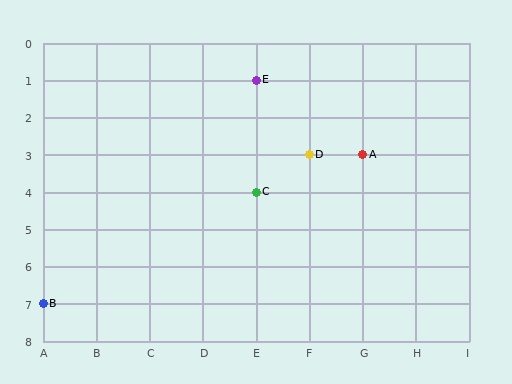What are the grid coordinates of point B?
Point B is at grid coordinates (A, 7).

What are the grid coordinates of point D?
Point D is at grid coordinates (F, 3).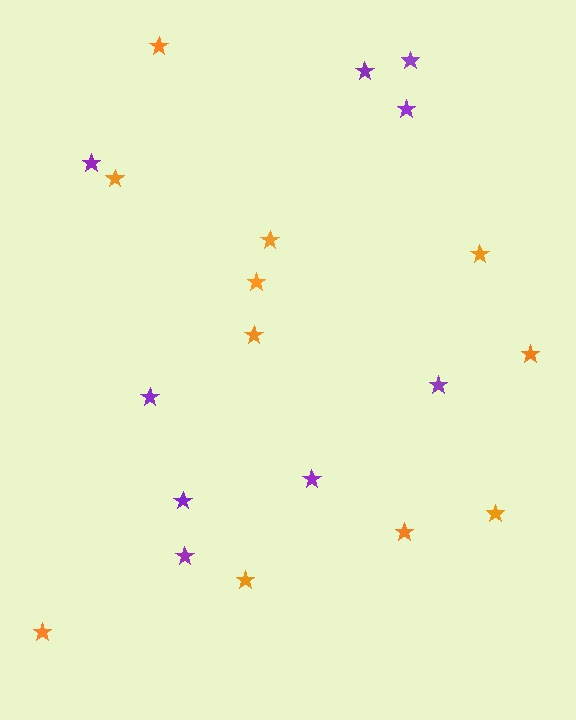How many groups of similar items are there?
There are 2 groups: one group of orange stars (11) and one group of purple stars (9).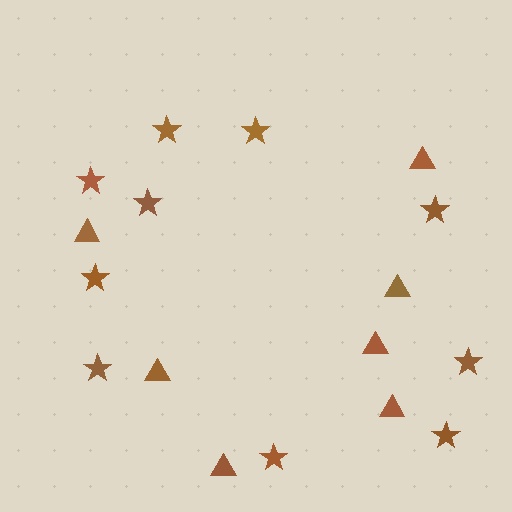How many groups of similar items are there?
There are 2 groups: one group of triangles (7) and one group of stars (10).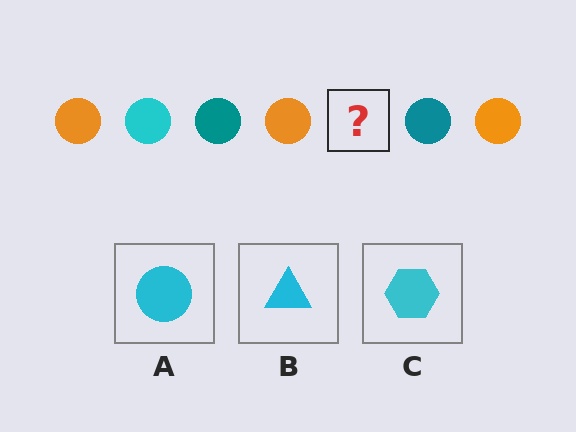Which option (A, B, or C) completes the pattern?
A.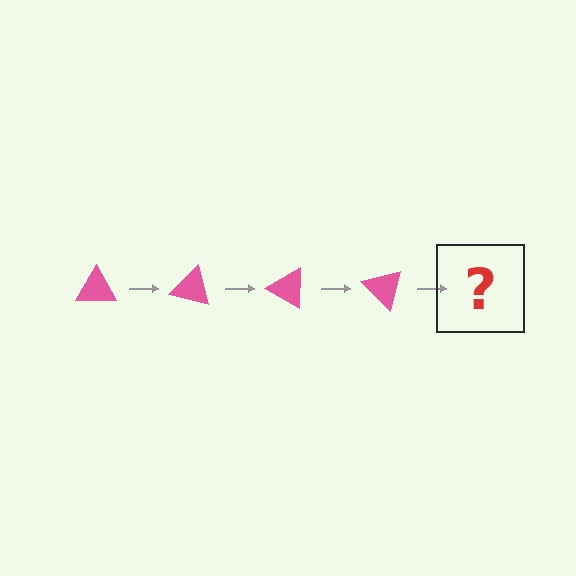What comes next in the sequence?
The next element should be a pink triangle rotated 60 degrees.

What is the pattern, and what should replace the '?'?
The pattern is that the triangle rotates 15 degrees each step. The '?' should be a pink triangle rotated 60 degrees.